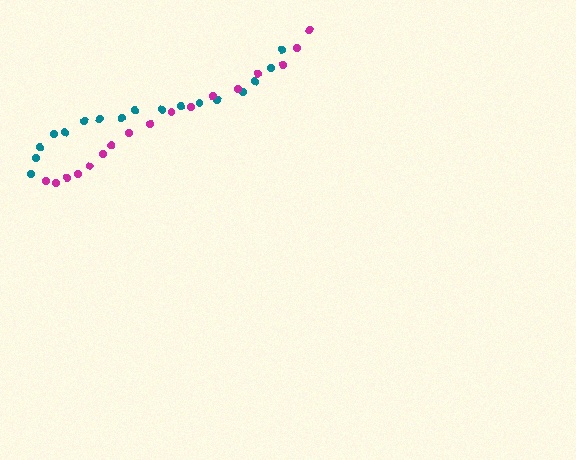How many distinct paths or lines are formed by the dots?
There are 2 distinct paths.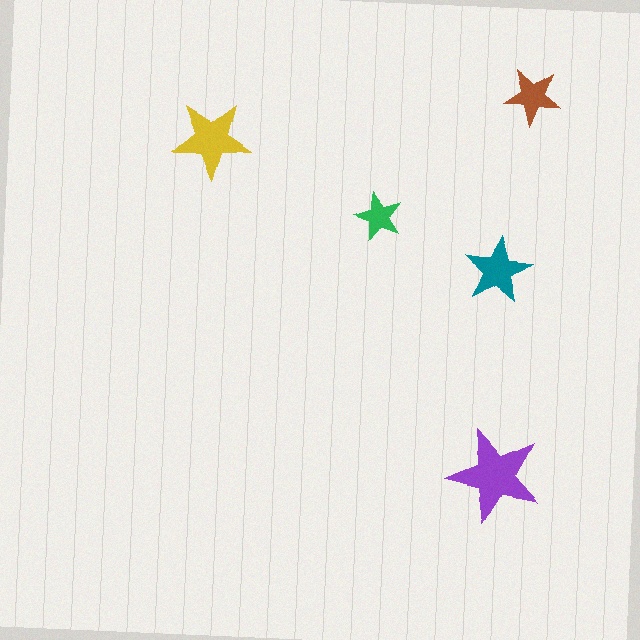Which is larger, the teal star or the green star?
The teal one.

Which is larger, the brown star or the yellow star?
The yellow one.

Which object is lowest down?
The purple star is bottommost.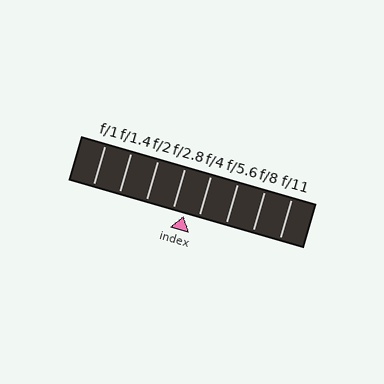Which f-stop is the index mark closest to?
The index mark is closest to f/2.8.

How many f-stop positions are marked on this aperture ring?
There are 8 f-stop positions marked.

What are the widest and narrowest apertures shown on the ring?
The widest aperture shown is f/1 and the narrowest is f/11.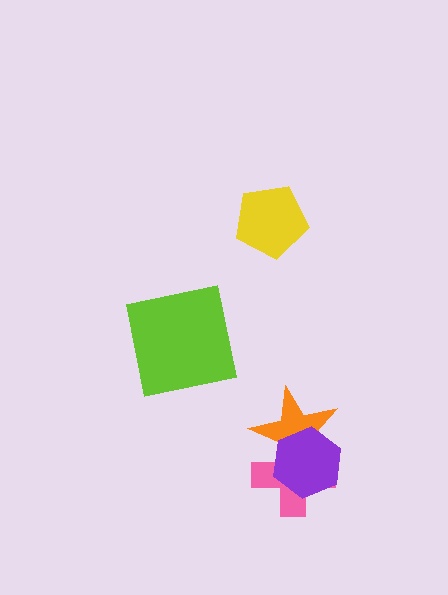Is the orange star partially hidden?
Yes, it is partially covered by another shape.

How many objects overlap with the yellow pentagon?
0 objects overlap with the yellow pentagon.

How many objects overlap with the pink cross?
2 objects overlap with the pink cross.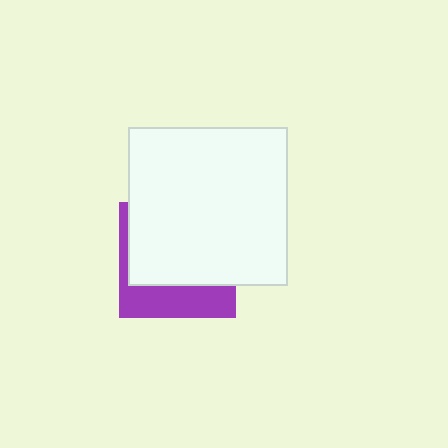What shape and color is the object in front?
The object in front is a white square.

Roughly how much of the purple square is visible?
A small part of it is visible (roughly 33%).